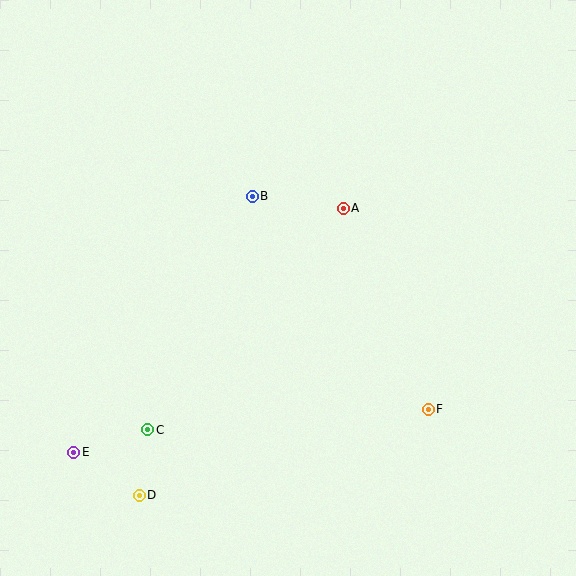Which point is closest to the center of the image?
Point A at (343, 208) is closest to the center.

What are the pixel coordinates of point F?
Point F is at (428, 409).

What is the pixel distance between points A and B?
The distance between A and B is 92 pixels.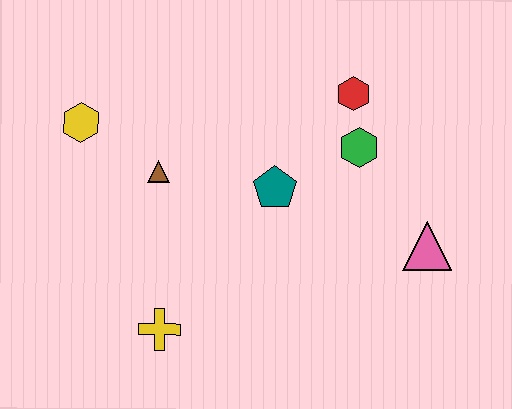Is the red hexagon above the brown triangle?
Yes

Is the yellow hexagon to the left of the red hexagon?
Yes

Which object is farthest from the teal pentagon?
The yellow hexagon is farthest from the teal pentagon.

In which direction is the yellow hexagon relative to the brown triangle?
The yellow hexagon is to the left of the brown triangle.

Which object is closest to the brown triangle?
The yellow hexagon is closest to the brown triangle.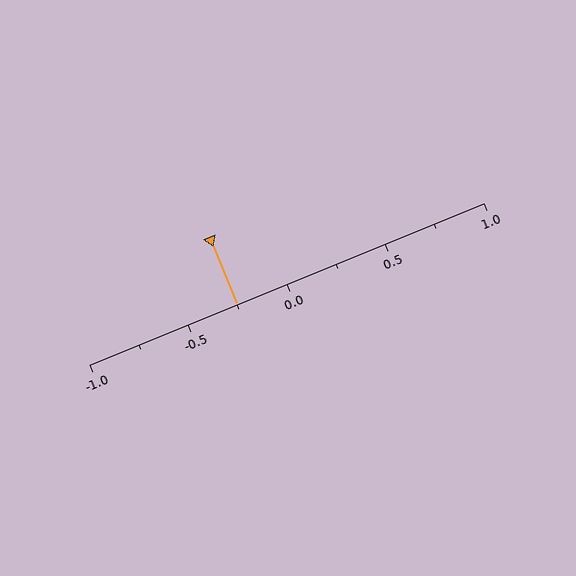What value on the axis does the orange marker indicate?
The marker indicates approximately -0.25.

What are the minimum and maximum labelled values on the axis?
The axis runs from -1.0 to 1.0.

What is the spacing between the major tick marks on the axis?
The major ticks are spaced 0.5 apart.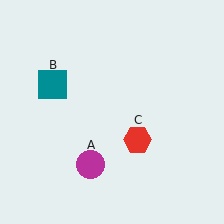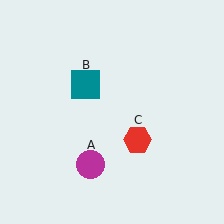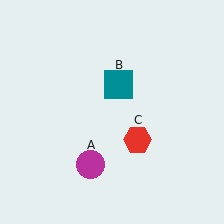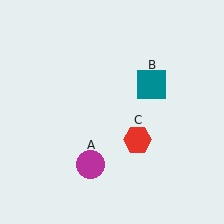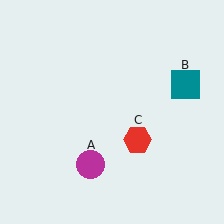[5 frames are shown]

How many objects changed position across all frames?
1 object changed position: teal square (object B).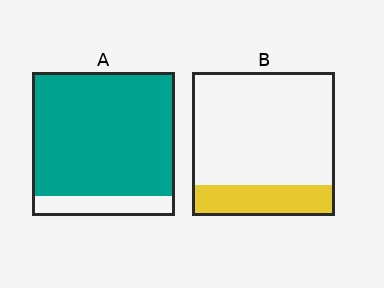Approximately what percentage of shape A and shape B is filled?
A is approximately 85% and B is approximately 20%.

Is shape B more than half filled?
No.